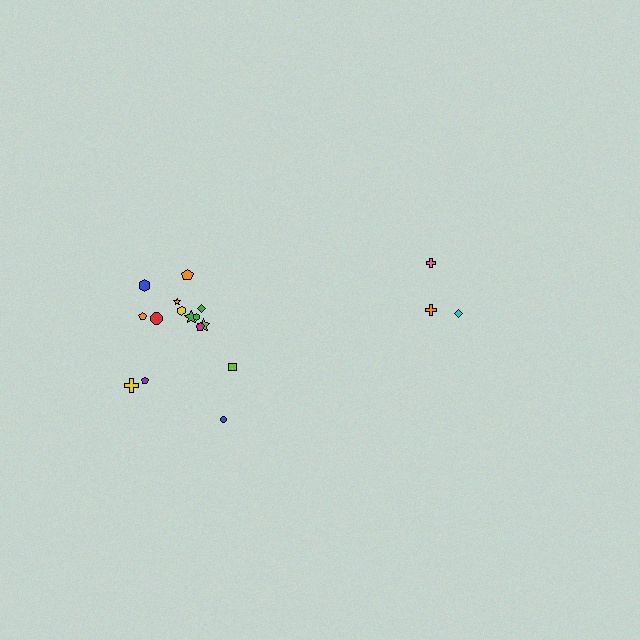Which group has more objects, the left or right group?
The left group.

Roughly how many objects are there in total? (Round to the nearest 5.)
Roughly 20 objects in total.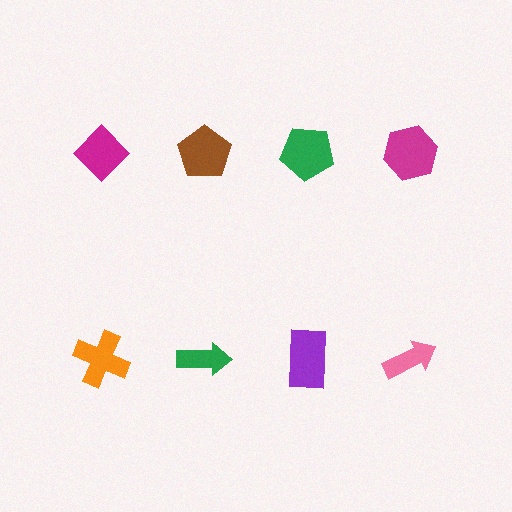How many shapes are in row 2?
4 shapes.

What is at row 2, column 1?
An orange cross.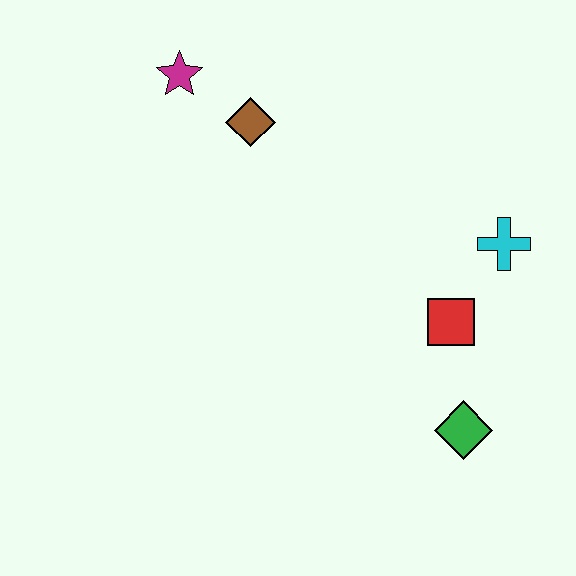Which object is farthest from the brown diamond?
The green diamond is farthest from the brown diamond.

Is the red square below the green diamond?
No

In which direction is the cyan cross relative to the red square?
The cyan cross is above the red square.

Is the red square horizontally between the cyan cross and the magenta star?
Yes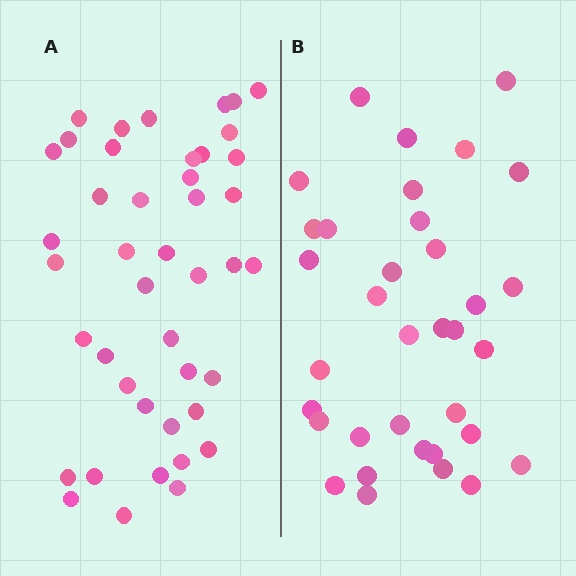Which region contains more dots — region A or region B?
Region A (the left region) has more dots.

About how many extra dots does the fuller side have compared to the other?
Region A has roughly 8 or so more dots than region B.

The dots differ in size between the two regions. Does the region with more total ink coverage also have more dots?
No. Region B has more total ink coverage because its dots are larger, but region A actually contains more individual dots. Total area can be misleading — the number of items is what matters here.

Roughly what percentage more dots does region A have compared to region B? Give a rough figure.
About 25% more.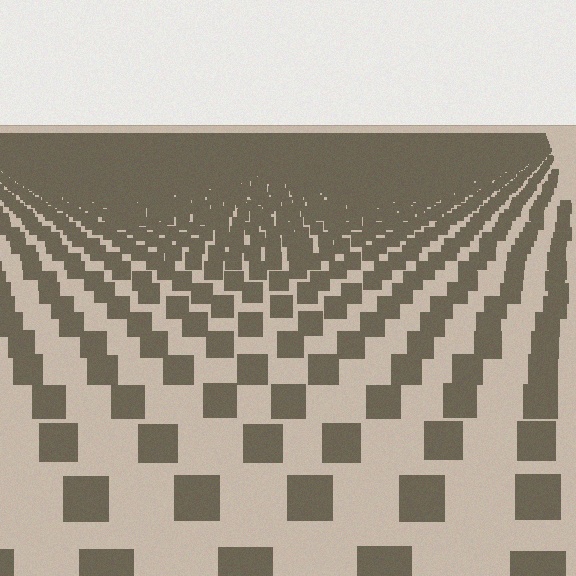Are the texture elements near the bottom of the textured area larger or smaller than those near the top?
Larger. Near the bottom, elements are closer to the viewer and appear at a bigger on-screen size.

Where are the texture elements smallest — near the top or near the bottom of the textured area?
Near the top.